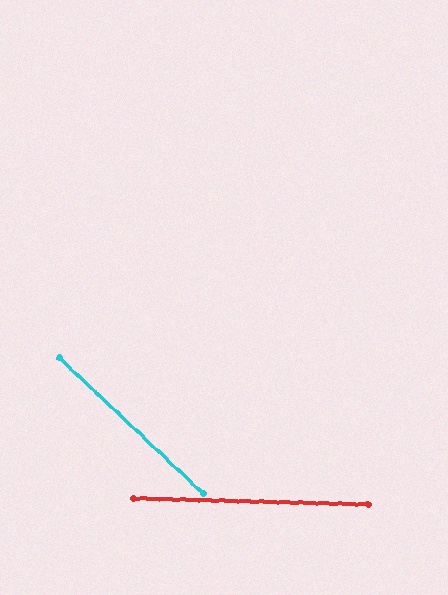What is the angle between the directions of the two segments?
Approximately 42 degrees.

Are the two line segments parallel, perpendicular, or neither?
Neither parallel nor perpendicular — they differ by about 42°.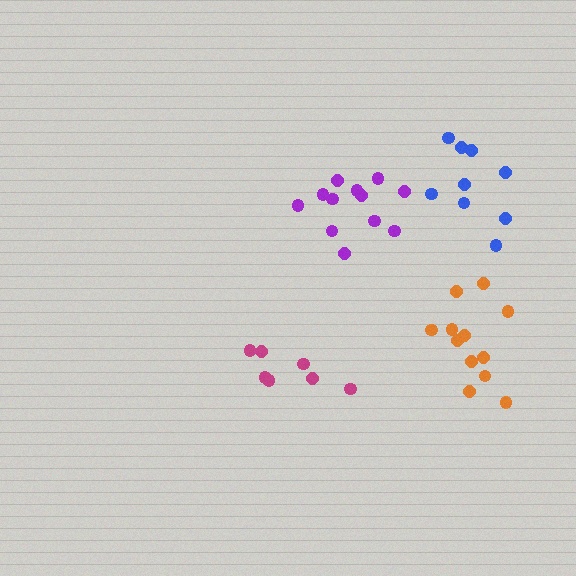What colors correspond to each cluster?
The clusters are colored: purple, orange, magenta, blue.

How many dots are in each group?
Group 1: 12 dots, Group 2: 12 dots, Group 3: 7 dots, Group 4: 9 dots (40 total).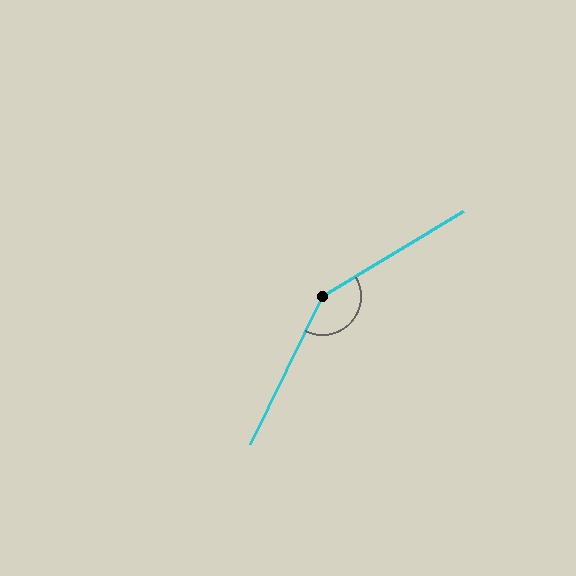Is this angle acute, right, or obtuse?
It is obtuse.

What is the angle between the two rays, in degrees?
Approximately 147 degrees.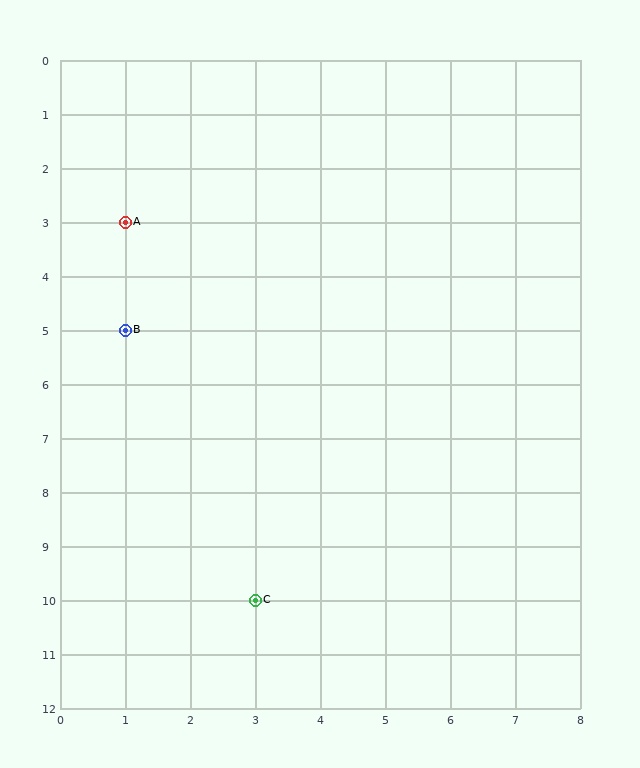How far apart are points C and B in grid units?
Points C and B are 2 columns and 5 rows apart (about 5.4 grid units diagonally).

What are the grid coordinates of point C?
Point C is at grid coordinates (3, 10).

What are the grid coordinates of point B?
Point B is at grid coordinates (1, 5).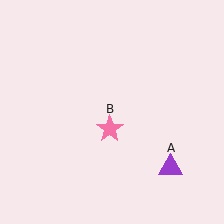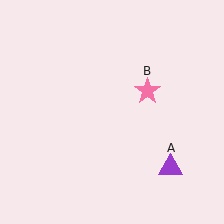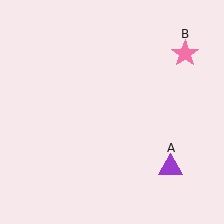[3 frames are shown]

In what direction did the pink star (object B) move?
The pink star (object B) moved up and to the right.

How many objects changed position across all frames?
1 object changed position: pink star (object B).